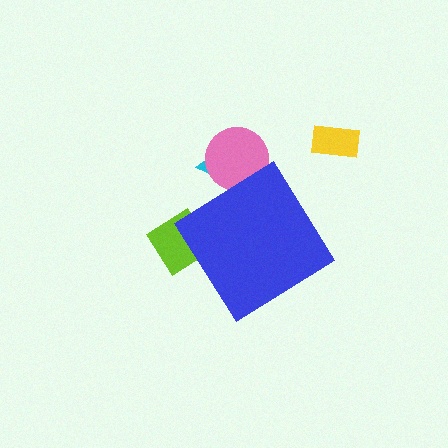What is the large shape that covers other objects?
A blue diamond.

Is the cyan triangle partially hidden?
Yes, the cyan triangle is partially hidden behind the blue diamond.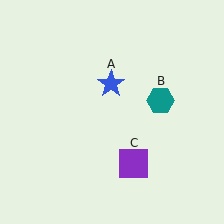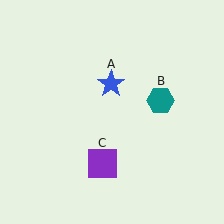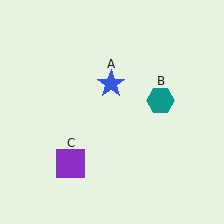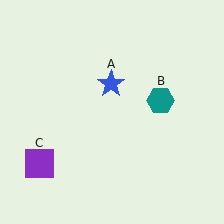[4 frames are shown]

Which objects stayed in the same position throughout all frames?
Blue star (object A) and teal hexagon (object B) remained stationary.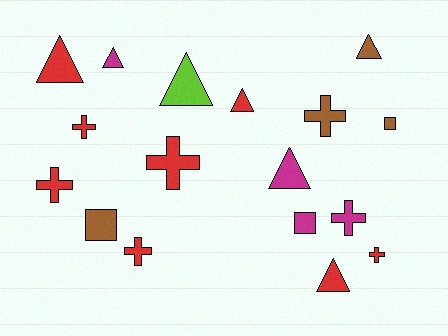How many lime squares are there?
There are no lime squares.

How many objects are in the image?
There are 17 objects.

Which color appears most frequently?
Red, with 8 objects.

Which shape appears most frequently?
Cross, with 7 objects.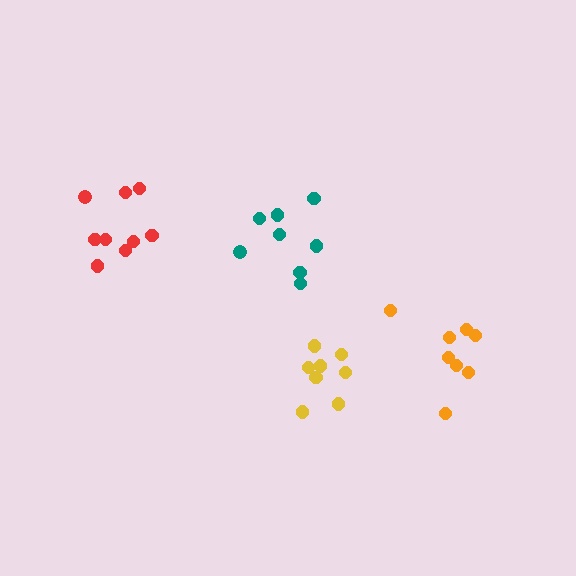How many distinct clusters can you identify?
There are 4 distinct clusters.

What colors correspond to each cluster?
The clusters are colored: yellow, orange, teal, red.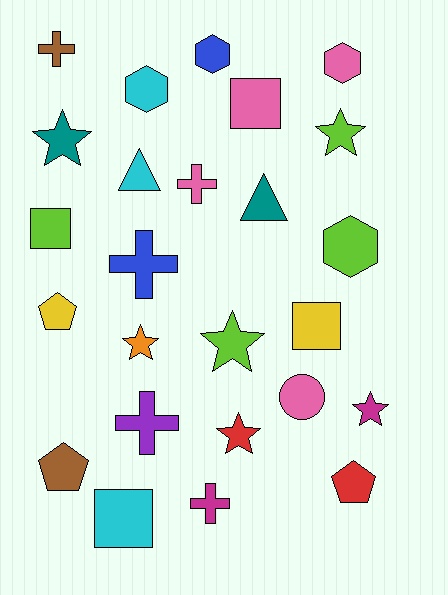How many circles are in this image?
There is 1 circle.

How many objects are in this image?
There are 25 objects.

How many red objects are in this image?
There are 2 red objects.